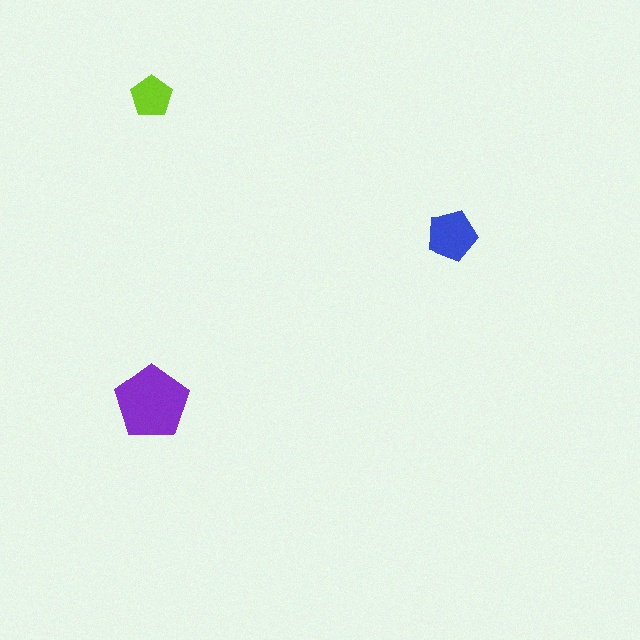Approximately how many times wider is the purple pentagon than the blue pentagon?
About 1.5 times wider.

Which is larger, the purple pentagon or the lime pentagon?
The purple one.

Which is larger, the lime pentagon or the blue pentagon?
The blue one.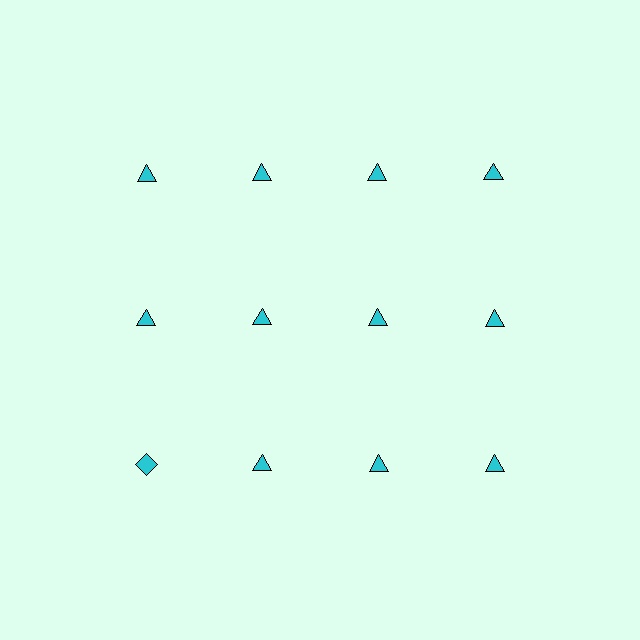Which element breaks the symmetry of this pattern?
The cyan diamond in the third row, leftmost column breaks the symmetry. All other shapes are cyan triangles.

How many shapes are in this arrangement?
There are 12 shapes arranged in a grid pattern.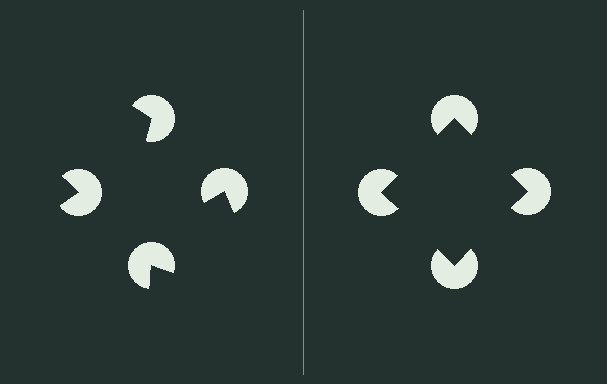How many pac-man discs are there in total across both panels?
8 — 4 on each side.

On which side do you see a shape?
An illusory square appears on the right side. On the left side the wedge cuts are rotated, so no coherent shape forms.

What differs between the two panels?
The pac-man discs are positioned identically on both sides; only the wedge orientations differ. On the right they align to a square; on the left they are misaligned.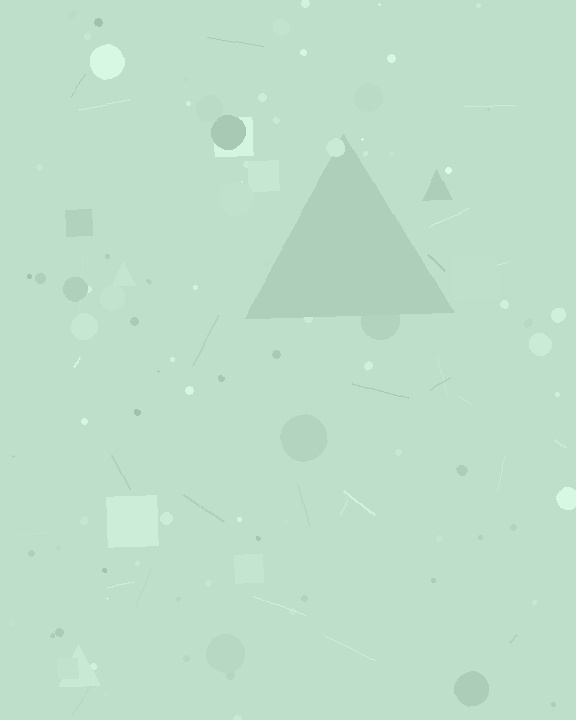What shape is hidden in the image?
A triangle is hidden in the image.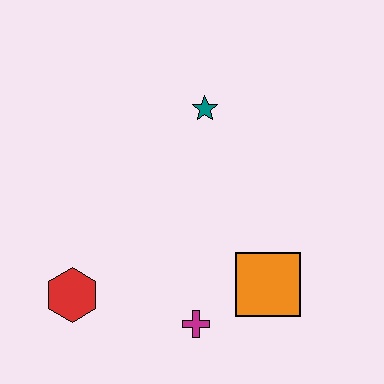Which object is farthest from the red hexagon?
The teal star is farthest from the red hexagon.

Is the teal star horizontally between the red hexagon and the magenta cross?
No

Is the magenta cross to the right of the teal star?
No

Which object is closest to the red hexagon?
The magenta cross is closest to the red hexagon.